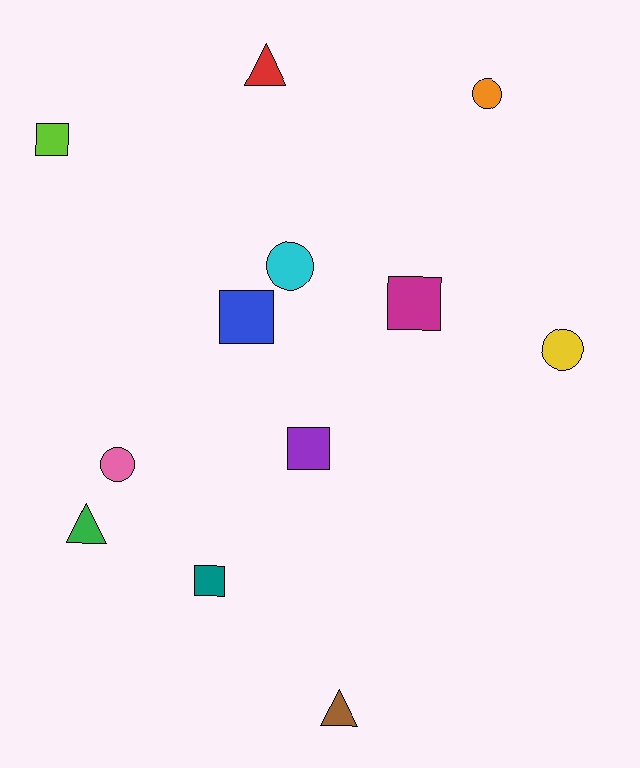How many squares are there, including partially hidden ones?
There are 5 squares.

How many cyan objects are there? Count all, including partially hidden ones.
There is 1 cyan object.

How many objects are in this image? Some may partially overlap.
There are 12 objects.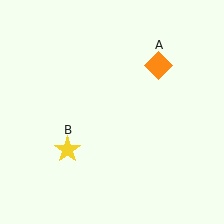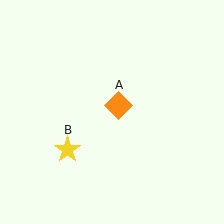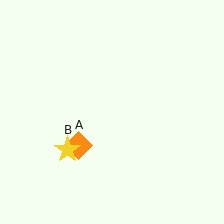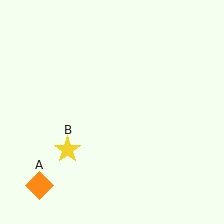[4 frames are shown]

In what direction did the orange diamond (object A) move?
The orange diamond (object A) moved down and to the left.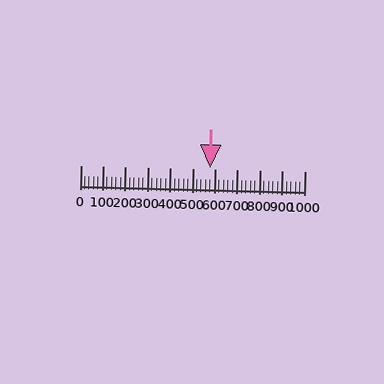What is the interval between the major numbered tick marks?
The major tick marks are spaced 100 units apart.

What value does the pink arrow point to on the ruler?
The pink arrow points to approximately 580.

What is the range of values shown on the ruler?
The ruler shows values from 0 to 1000.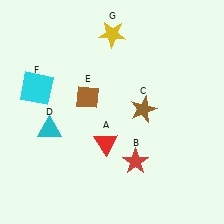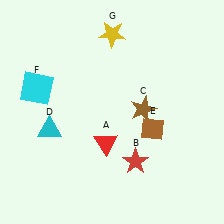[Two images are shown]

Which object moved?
The brown diamond (E) moved right.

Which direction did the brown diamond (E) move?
The brown diamond (E) moved right.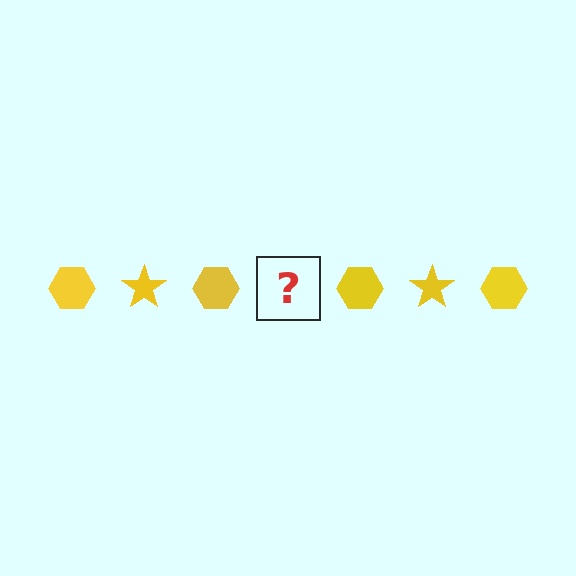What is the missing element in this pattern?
The missing element is a yellow star.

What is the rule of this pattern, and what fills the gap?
The rule is that the pattern cycles through hexagon, star shapes in yellow. The gap should be filled with a yellow star.